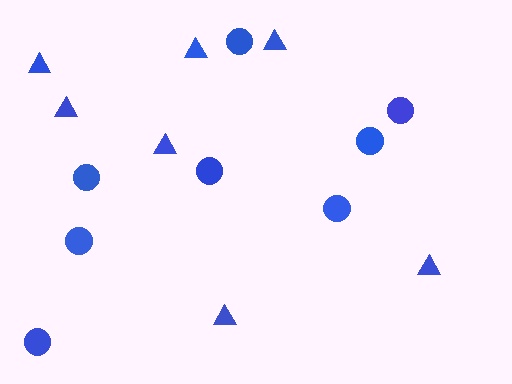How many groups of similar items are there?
There are 2 groups: one group of circles (8) and one group of triangles (7).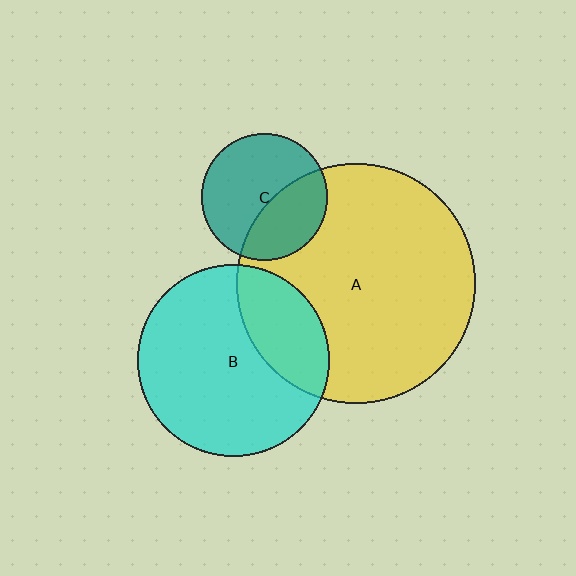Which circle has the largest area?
Circle A (yellow).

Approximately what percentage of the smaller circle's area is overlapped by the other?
Approximately 40%.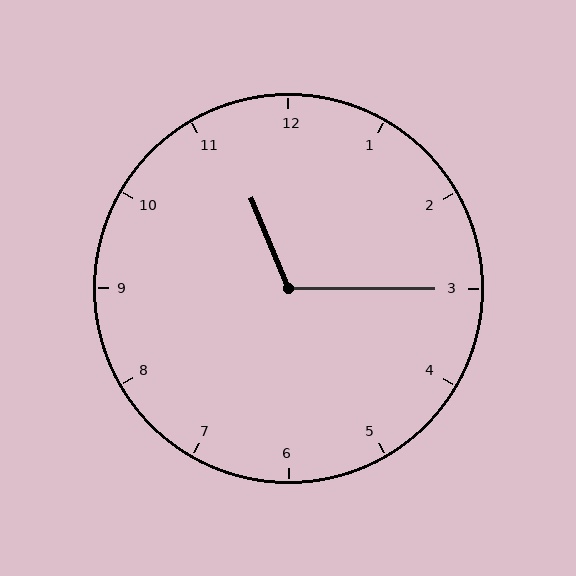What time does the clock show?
11:15.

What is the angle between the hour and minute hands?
Approximately 112 degrees.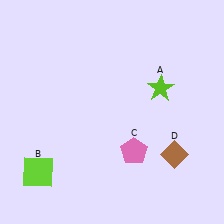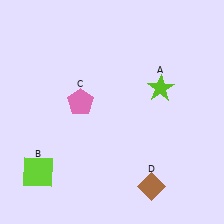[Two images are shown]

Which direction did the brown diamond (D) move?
The brown diamond (D) moved down.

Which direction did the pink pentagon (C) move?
The pink pentagon (C) moved left.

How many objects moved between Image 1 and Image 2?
2 objects moved between the two images.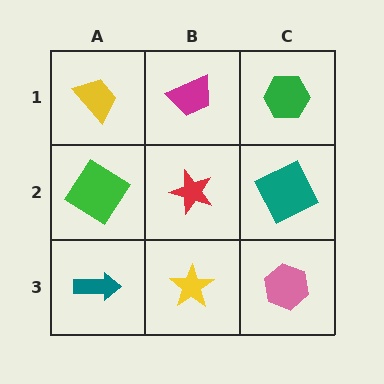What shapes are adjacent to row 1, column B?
A red star (row 2, column B), a yellow trapezoid (row 1, column A), a green hexagon (row 1, column C).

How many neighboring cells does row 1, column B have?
3.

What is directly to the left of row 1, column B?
A yellow trapezoid.